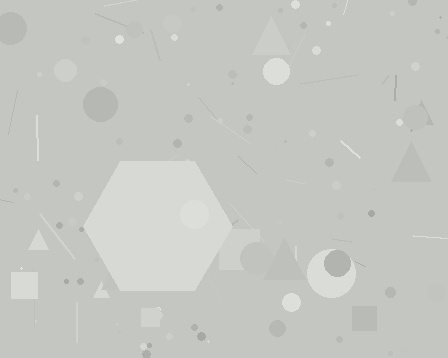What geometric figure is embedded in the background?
A hexagon is embedded in the background.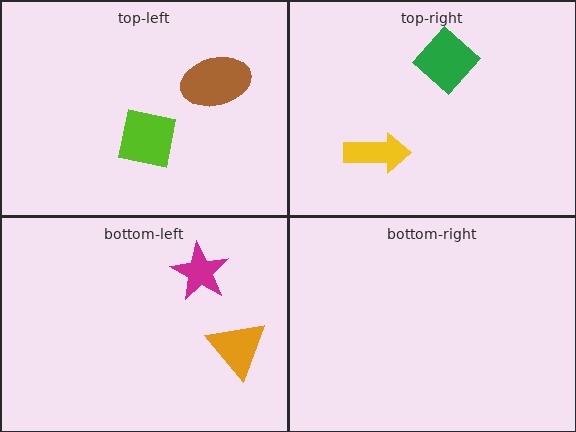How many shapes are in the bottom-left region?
2.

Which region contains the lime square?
The top-left region.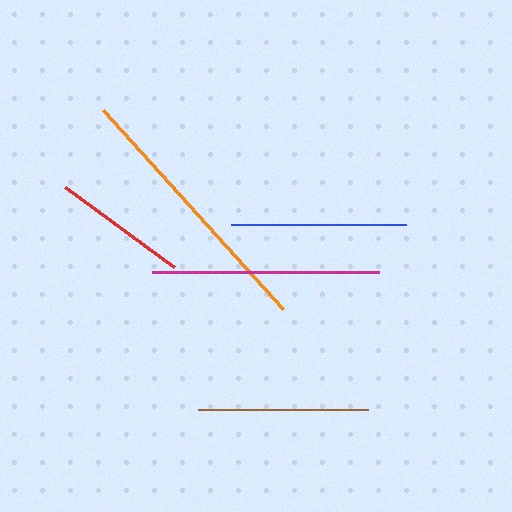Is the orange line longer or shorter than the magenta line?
The orange line is longer than the magenta line.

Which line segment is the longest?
The orange line is the longest at approximately 268 pixels.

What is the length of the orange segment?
The orange segment is approximately 268 pixels long.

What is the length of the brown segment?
The brown segment is approximately 170 pixels long.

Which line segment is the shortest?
The red line is the shortest at approximately 135 pixels.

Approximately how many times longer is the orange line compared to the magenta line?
The orange line is approximately 1.2 times the length of the magenta line.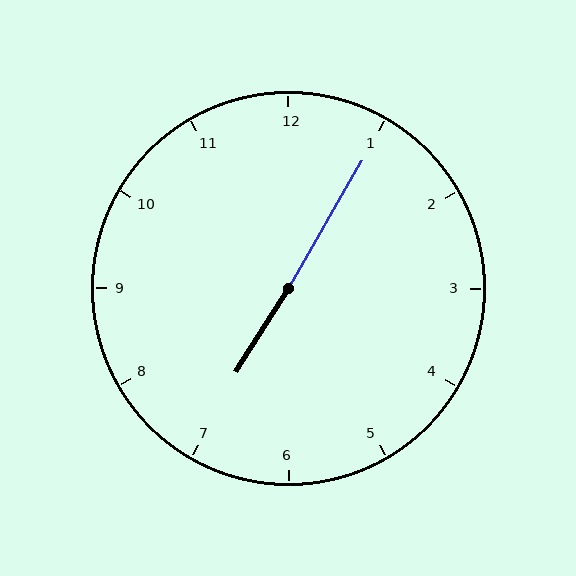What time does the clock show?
7:05.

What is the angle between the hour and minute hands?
Approximately 178 degrees.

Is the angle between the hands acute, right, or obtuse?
It is obtuse.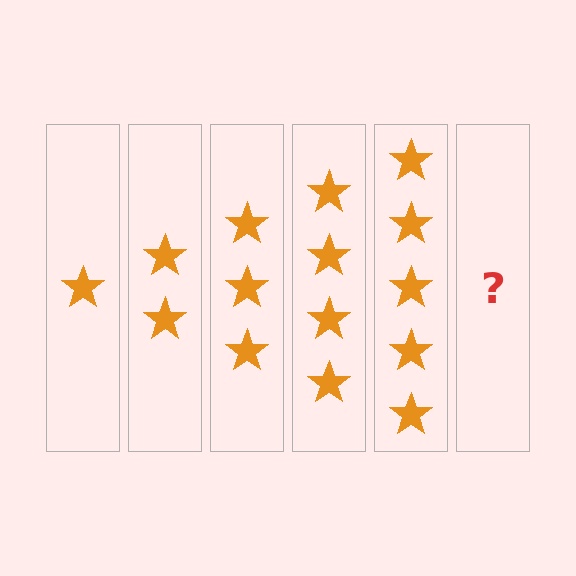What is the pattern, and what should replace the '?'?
The pattern is that each step adds one more star. The '?' should be 6 stars.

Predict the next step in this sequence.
The next step is 6 stars.